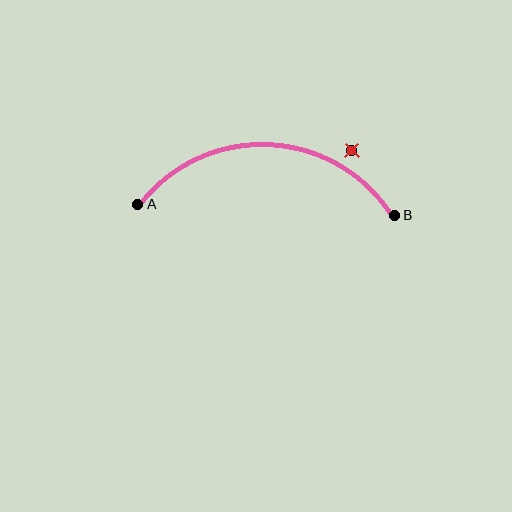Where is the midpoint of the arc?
The arc midpoint is the point on the curve farthest from the straight line joining A and B. It sits above that line.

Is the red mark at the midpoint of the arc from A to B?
No — the red mark does not lie on the arc at all. It sits slightly outside the curve.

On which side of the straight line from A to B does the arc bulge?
The arc bulges above the straight line connecting A and B.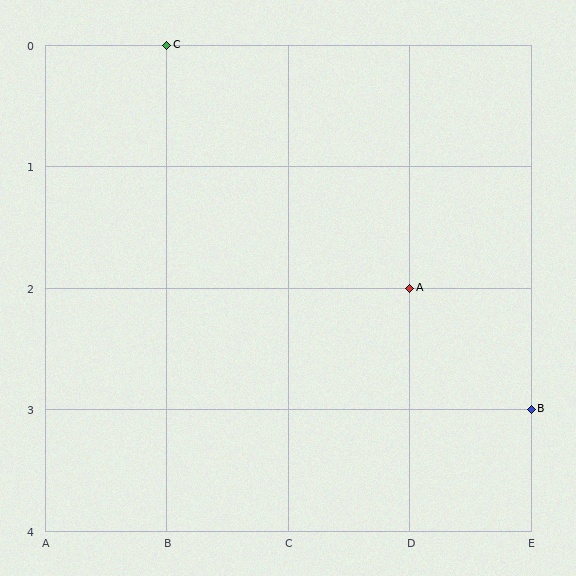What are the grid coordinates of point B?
Point B is at grid coordinates (E, 3).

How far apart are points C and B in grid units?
Points C and B are 3 columns and 3 rows apart (about 4.2 grid units diagonally).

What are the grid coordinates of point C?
Point C is at grid coordinates (B, 0).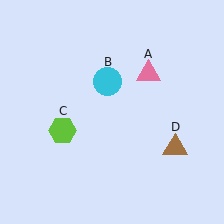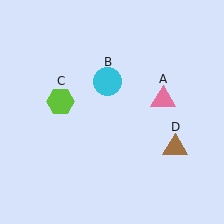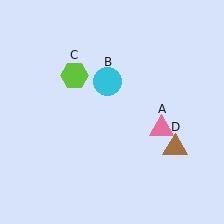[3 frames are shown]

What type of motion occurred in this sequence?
The pink triangle (object A), lime hexagon (object C) rotated clockwise around the center of the scene.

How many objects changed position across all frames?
2 objects changed position: pink triangle (object A), lime hexagon (object C).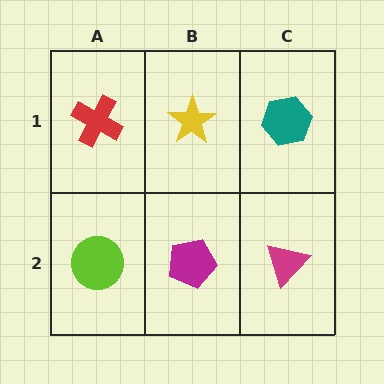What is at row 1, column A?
A red cross.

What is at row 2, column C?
A magenta triangle.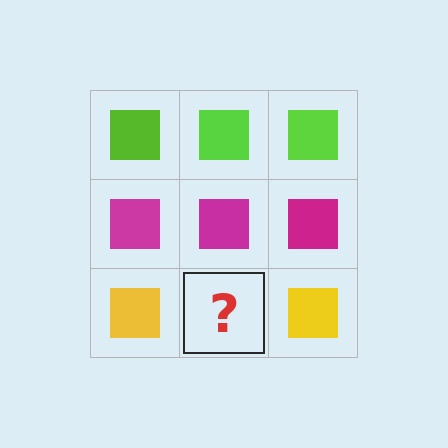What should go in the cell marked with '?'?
The missing cell should contain a yellow square.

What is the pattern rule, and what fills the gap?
The rule is that each row has a consistent color. The gap should be filled with a yellow square.